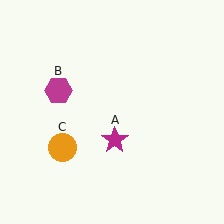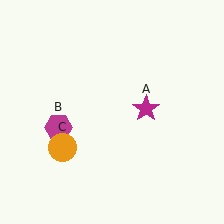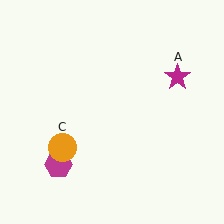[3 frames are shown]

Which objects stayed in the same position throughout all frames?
Orange circle (object C) remained stationary.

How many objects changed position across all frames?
2 objects changed position: magenta star (object A), magenta hexagon (object B).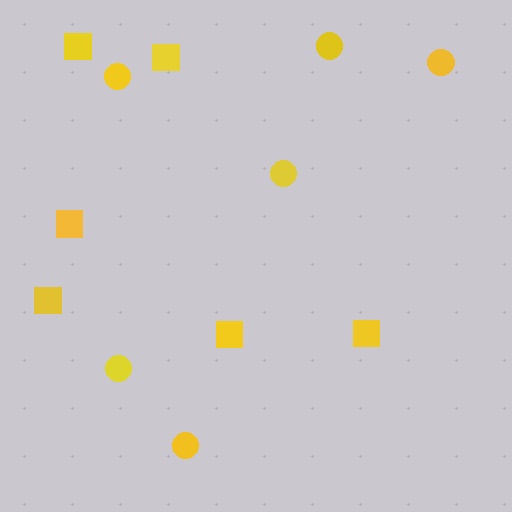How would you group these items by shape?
There are 2 groups: one group of squares (6) and one group of circles (6).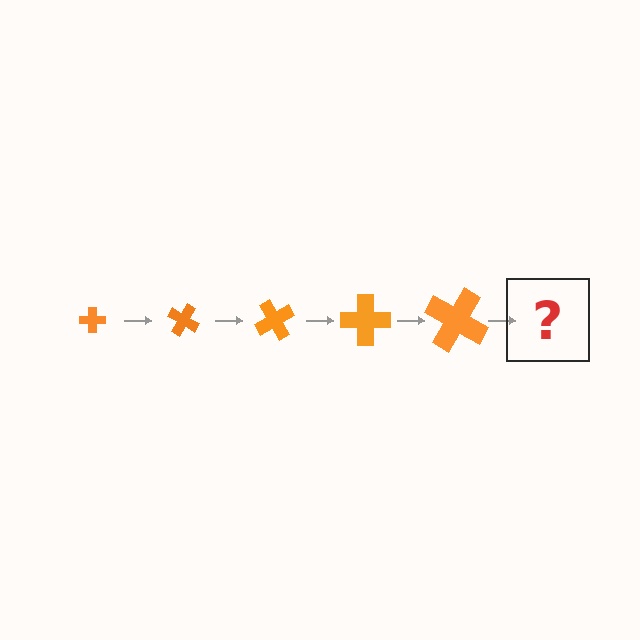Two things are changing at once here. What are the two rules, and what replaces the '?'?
The two rules are that the cross grows larger each step and it rotates 30 degrees each step. The '?' should be a cross, larger than the previous one and rotated 150 degrees from the start.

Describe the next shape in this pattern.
It should be a cross, larger than the previous one and rotated 150 degrees from the start.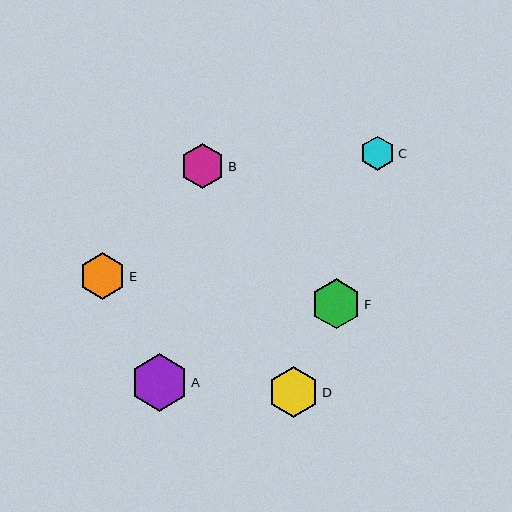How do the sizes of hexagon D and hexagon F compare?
Hexagon D and hexagon F are approximately the same size.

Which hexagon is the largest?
Hexagon A is the largest with a size of approximately 57 pixels.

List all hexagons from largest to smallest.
From largest to smallest: A, D, F, E, B, C.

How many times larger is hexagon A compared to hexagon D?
Hexagon A is approximately 1.1 times the size of hexagon D.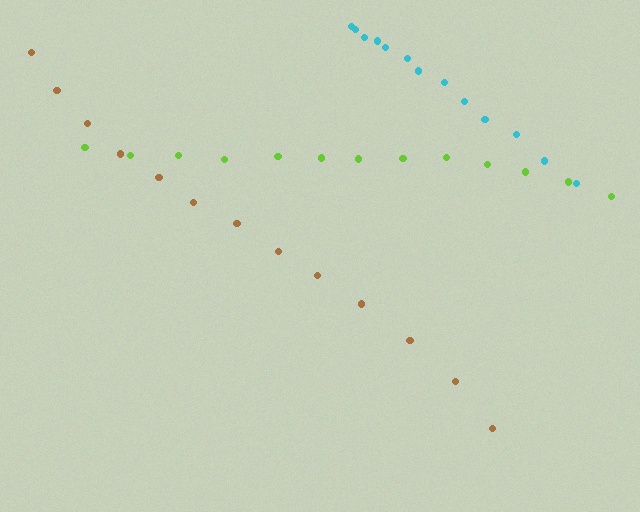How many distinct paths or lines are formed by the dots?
There are 3 distinct paths.